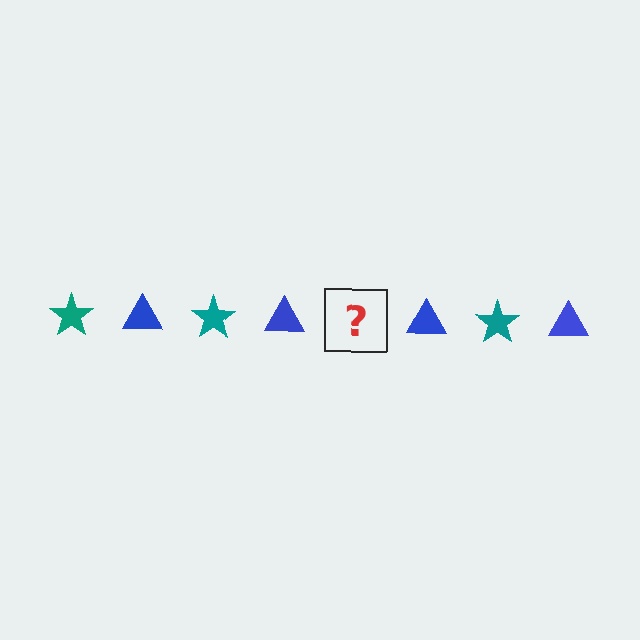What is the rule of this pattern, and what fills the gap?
The rule is that the pattern alternates between teal star and blue triangle. The gap should be filled with a teal star.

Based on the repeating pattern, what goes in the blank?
The blank should be a teal star.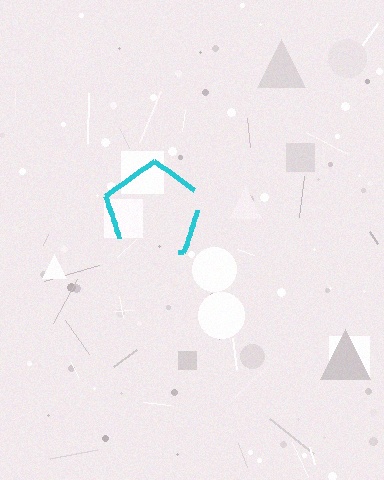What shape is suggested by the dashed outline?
The dashed outline suggests a pentagon.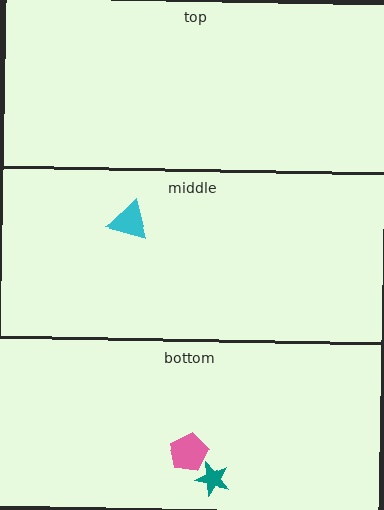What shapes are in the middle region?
The cyan triangle.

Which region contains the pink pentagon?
The bottom region.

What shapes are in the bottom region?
The pink pentagon, the teal star.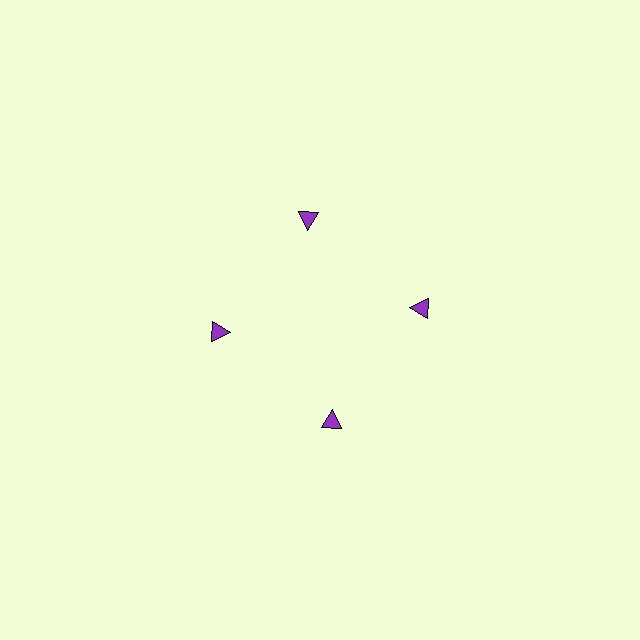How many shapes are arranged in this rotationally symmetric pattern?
There are 4 shapes, arranged in 4 groups of 1.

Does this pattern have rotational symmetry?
Yes, this pattern has 4-fold rotational symmetry. It looks the same after rotating 90 degrees around the center.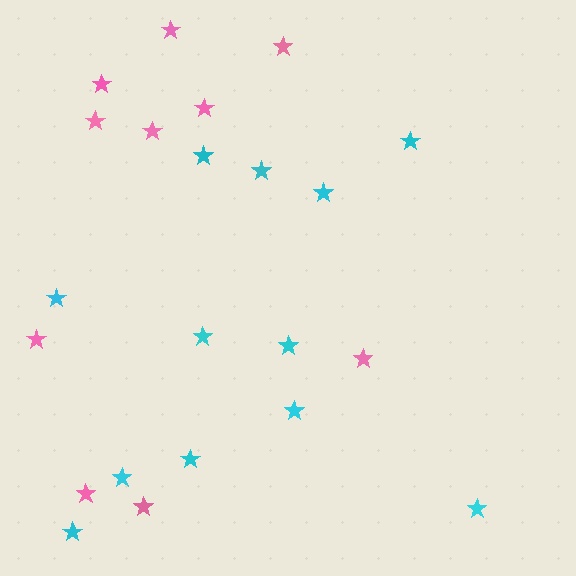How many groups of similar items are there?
There are 2 groups: one group of pink stars (10) and one group of cyan stars (12).